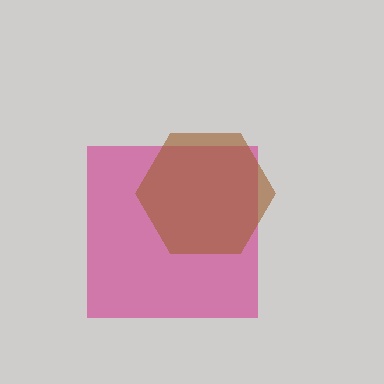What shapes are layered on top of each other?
The layered shapes are: a magenta square, a brown hexagon.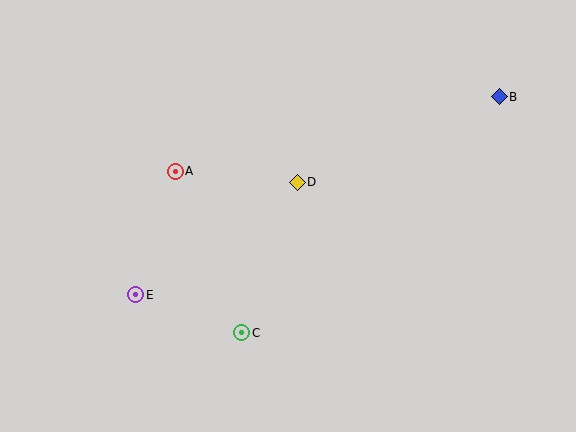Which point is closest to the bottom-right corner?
Point B is closest to the bottom-right corner.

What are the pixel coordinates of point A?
Point A is at (175, 171).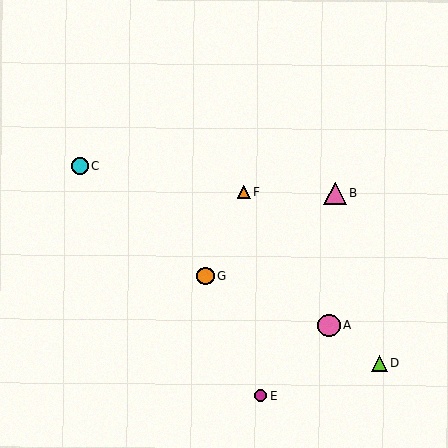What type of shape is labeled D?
Shape D is a lime triangle.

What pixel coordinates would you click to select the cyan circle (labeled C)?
Click at (80, 166) to select the cyan circle C.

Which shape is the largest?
The pink circle (labeled A) is the largest.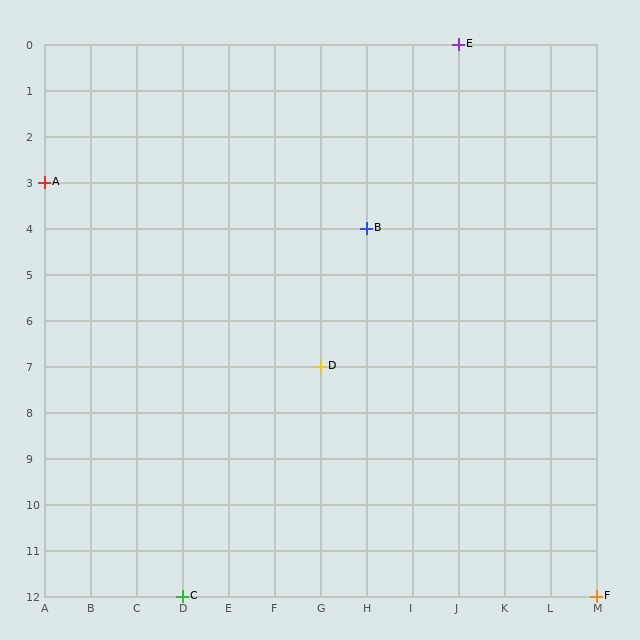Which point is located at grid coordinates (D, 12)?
Point C is at (D, 12).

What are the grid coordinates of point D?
Point D is at grid coordinates (G, 7).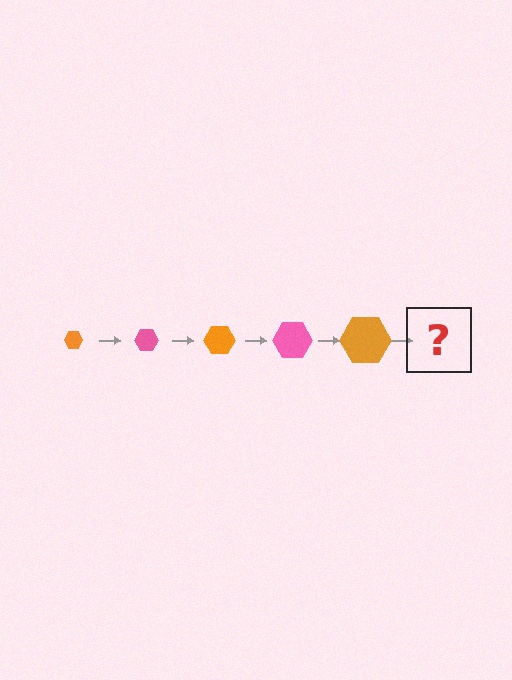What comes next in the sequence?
The next element should be a pink hexagon, larger than the previous one.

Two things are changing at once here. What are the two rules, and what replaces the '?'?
The two rules are that the hexagon grows larger each step and the color cycles through orange and pink. The '?' should be a pink hexagon, larger than the previous one.